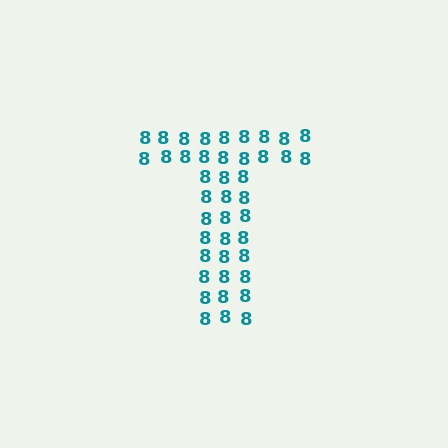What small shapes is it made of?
It is made of small digit 8's.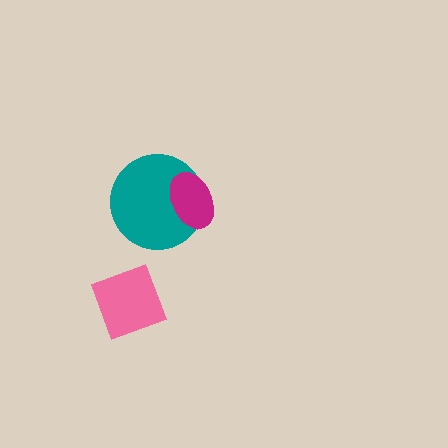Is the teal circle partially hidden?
Yes, it is partially covered by another shape.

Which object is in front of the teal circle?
The magenta ellipse is in front of the teal circle.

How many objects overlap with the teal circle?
1 object overlaps with the teal circle.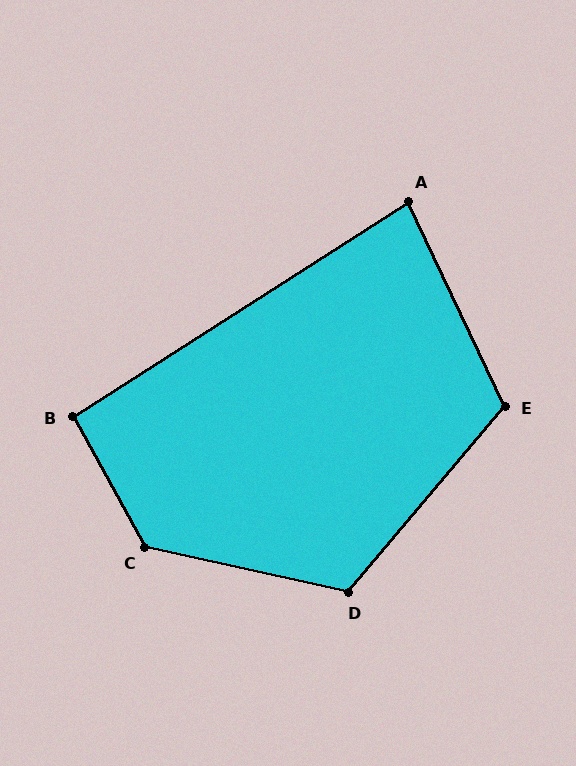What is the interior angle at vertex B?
Approximately 94 degrees (approximately right).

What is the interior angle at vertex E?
Approximately 115 degrees (obtuse).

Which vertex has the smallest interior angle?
A, at approximately 83 degrees.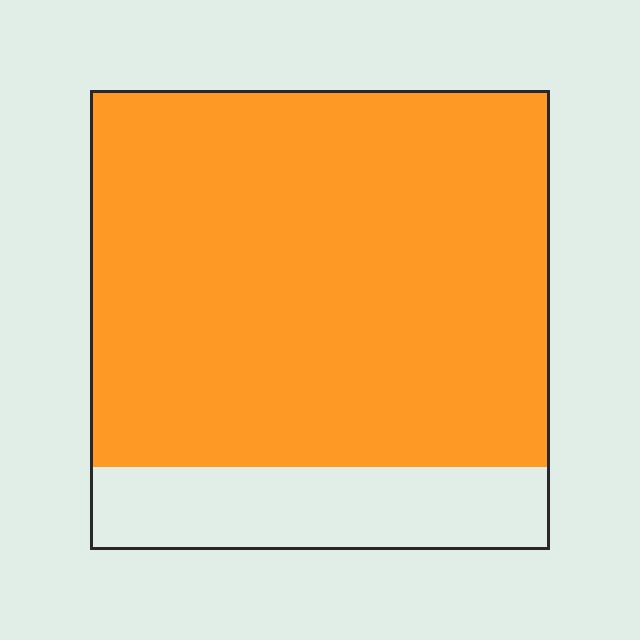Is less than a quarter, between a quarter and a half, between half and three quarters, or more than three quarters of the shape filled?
More than three quarters.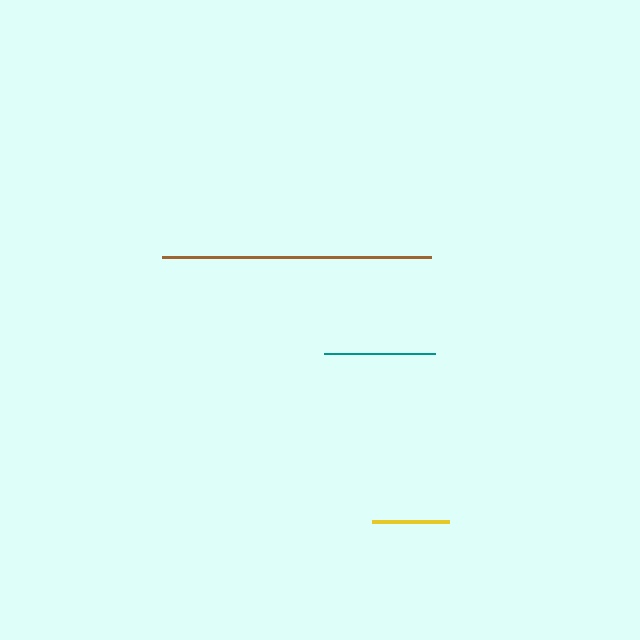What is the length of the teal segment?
The teal segment is approximately 111 pixels long.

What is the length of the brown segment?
The brown segment is approximately 269 pixels long.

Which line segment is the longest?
The brown line is the longest at approximately 269 pixels.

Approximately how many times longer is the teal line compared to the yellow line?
The teal line is approximately 1.4 times the length of the yellow line.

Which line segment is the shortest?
The yellow line is the shortest at approximately 77 pixels.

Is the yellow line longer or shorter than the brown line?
The brown line is longer than the yellow line.